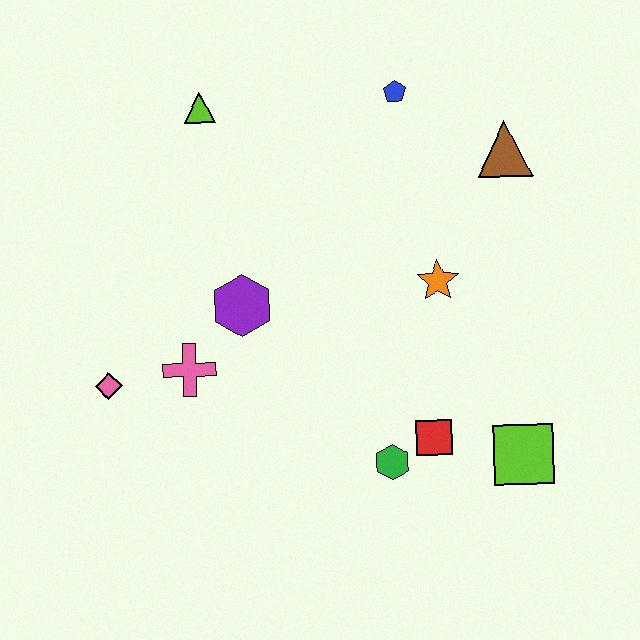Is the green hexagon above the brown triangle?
No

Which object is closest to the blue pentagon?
The brown triangle is closest to the blue pentagon.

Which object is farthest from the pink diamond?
The brown triangle is farthest from the pink diamond.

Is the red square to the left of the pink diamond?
No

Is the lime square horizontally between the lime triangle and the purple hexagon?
No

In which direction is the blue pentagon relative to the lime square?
The blue pentagon is above the lime square.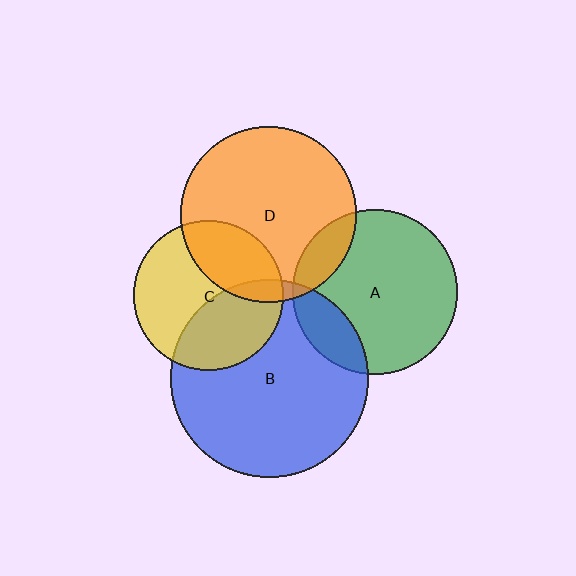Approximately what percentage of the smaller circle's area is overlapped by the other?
Approximately 40%.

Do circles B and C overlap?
Yes.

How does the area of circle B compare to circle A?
Approximately 1.4 times.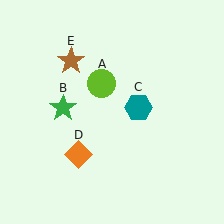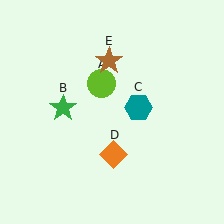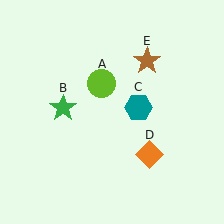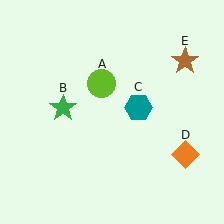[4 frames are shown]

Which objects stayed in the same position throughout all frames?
Lime circle (object A) and green star (object B) and teal hexagon (object C) remained stationary.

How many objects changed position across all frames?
2 objects changed position: orange diamond (object D), brown star (object E).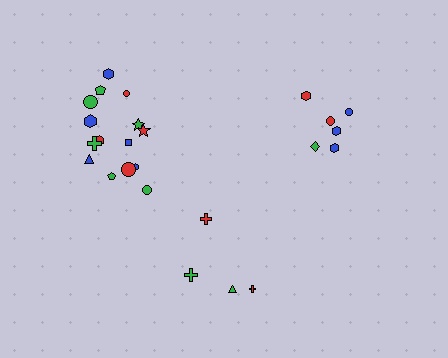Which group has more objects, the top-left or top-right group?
The top-left group.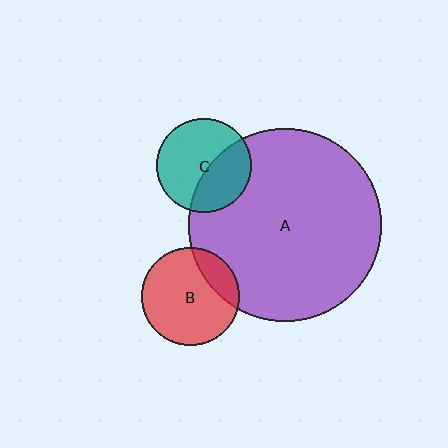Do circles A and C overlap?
Yes.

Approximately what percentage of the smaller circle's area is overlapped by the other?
Approximately 40%.